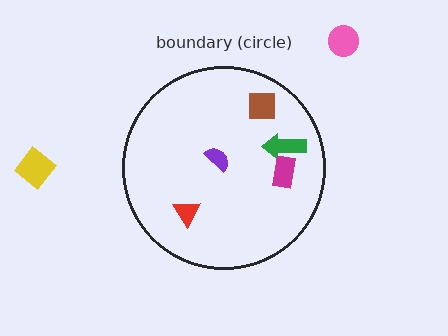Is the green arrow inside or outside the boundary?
Inside.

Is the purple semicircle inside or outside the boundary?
Inside.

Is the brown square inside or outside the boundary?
Inside.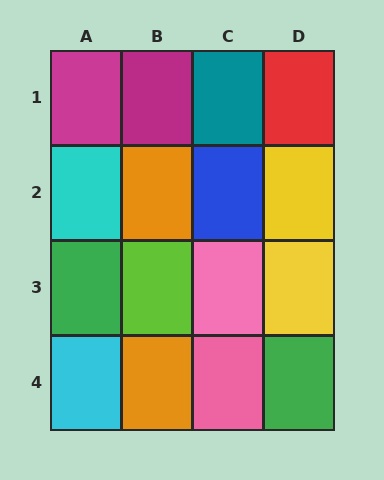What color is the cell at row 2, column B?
Orange.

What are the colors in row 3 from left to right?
Green, lime, pink, yellow.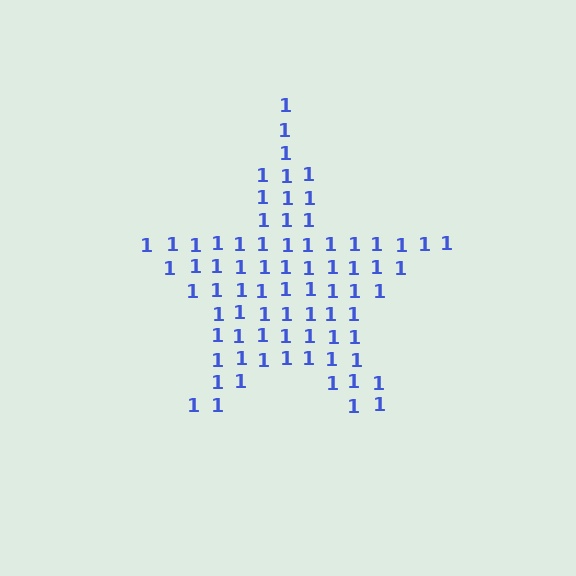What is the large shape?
The large shape is a star.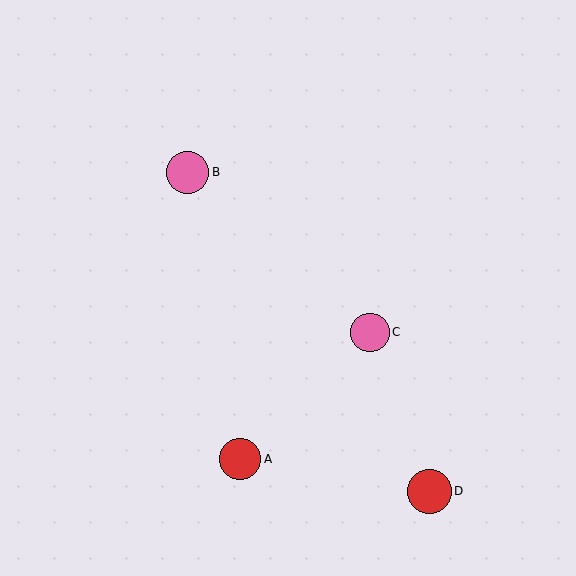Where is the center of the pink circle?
The center of the pink circle is at (188, 172).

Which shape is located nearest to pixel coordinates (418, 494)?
The red circle (labeled D) at (430, 491) is nearest to that location.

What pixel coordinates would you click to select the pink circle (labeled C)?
Click at (370, 332) to select the pink circle C.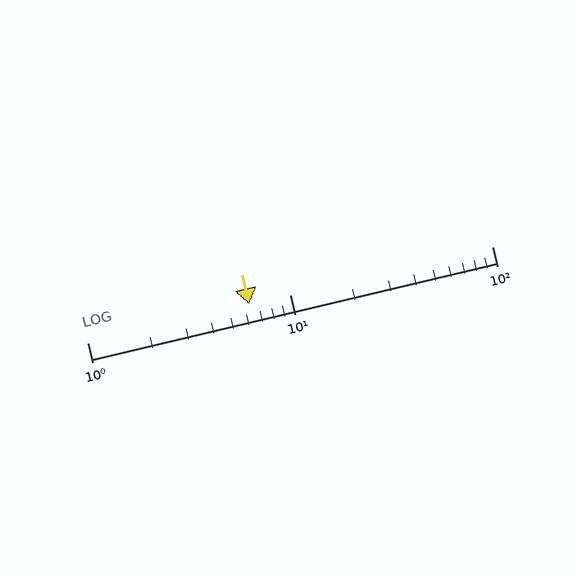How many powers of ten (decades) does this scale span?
The scale spans 2 decades, from 1 to 100.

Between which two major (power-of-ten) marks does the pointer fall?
The pointer is between 1 and 10.